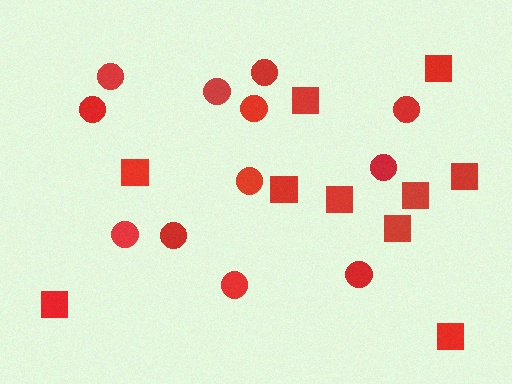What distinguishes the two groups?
There are 2 groups: one group of circles (12) and one group of squares (10).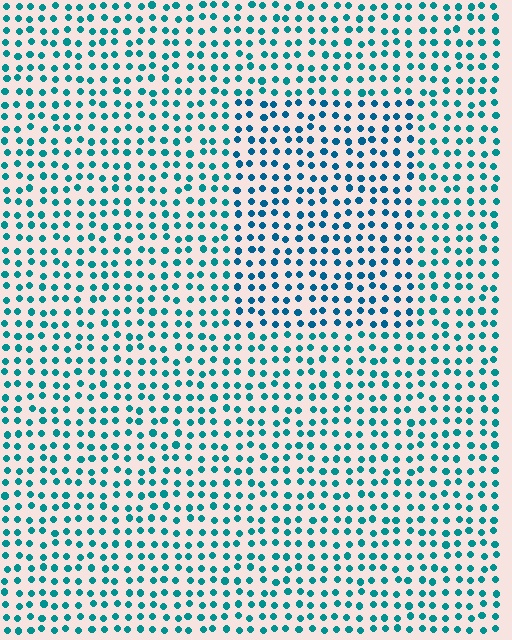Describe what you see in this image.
The image is filled with small teal elements in a uniform arrangement. A rectangle-shaped region is visible where the elements are tinted to a slightly different hue, forming a subtle color boundary.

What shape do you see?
I see a rectangle.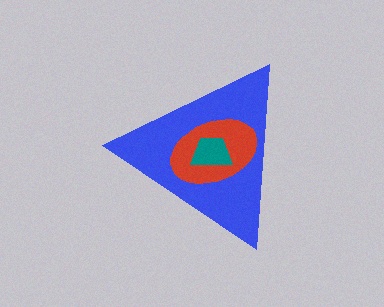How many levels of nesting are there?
3.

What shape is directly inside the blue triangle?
The red ellipse.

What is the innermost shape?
The teal trapezoid.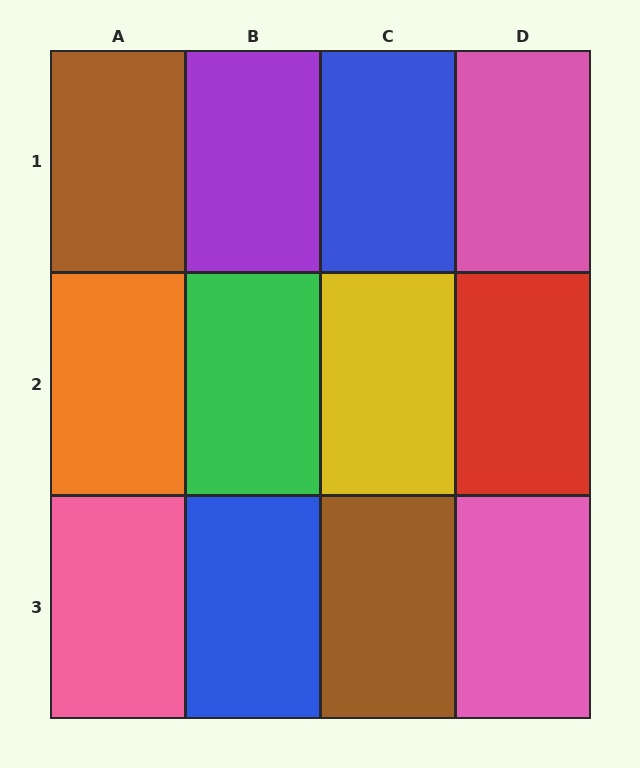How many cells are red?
1 cell is red.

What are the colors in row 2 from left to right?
Orange, green, yellow, red.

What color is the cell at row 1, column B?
Purple.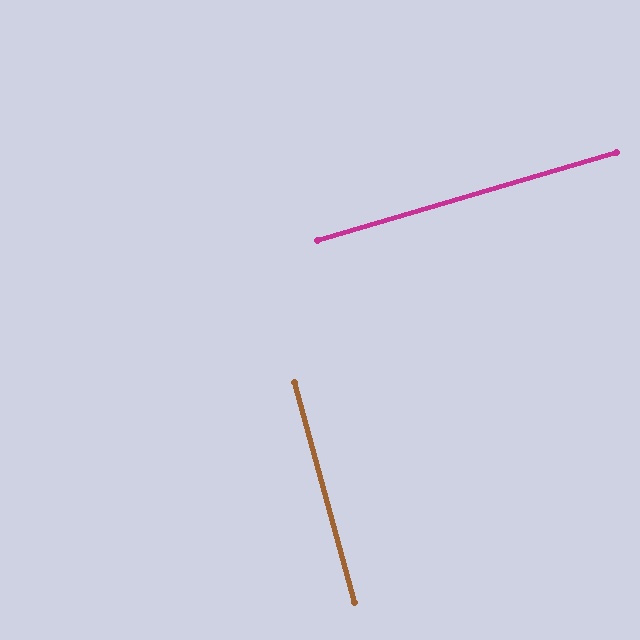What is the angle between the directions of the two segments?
Approximately 89 degrees.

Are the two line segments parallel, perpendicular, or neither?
Perpendicular — they meet at approximately 89°.